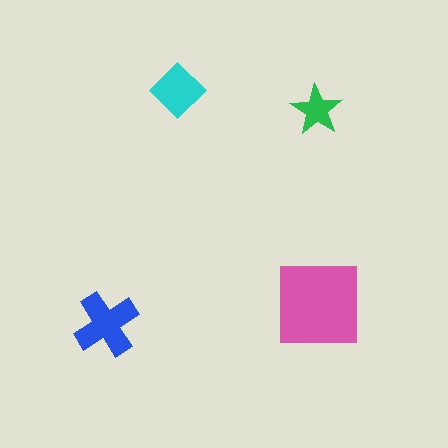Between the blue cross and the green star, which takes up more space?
The blue cross.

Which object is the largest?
The pink square.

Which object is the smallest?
The green star.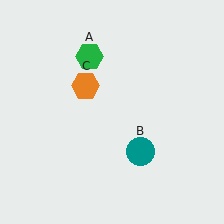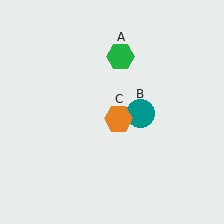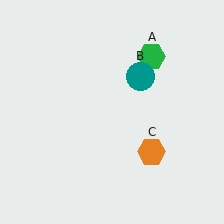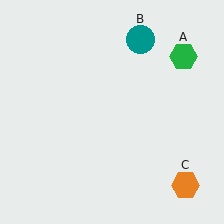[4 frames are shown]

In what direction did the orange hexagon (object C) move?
The orange hexagon (object C) moved down and to the right.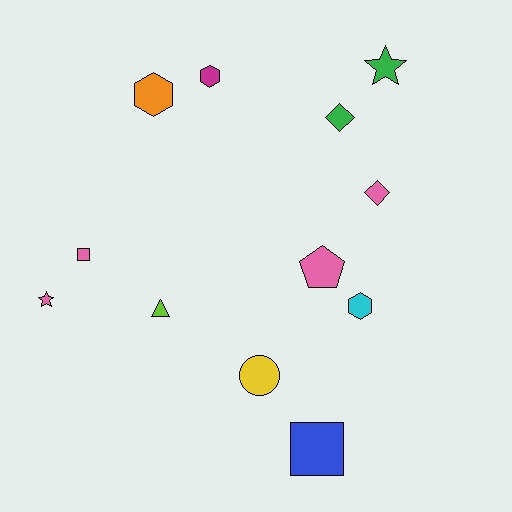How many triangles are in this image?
There is 1 triangle.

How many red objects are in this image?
There are no red objects.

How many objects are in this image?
There are 12 objects.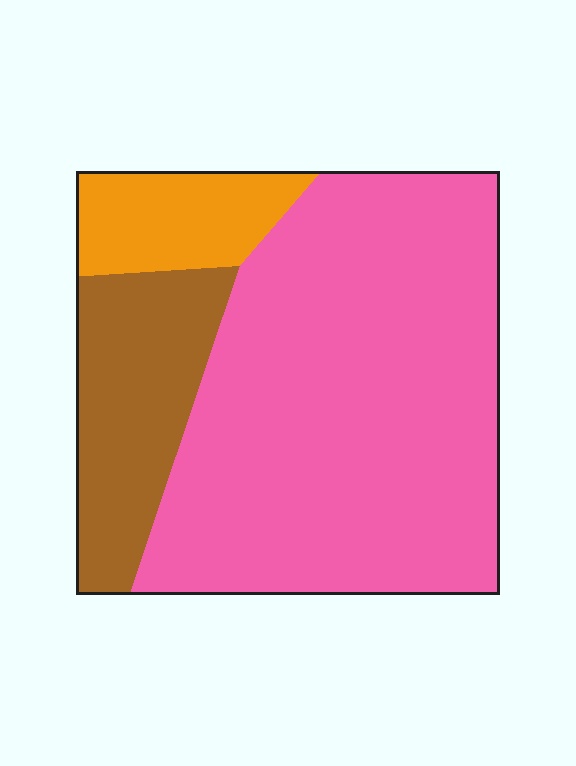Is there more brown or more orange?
Brown.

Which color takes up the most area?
Pink, at roughly 70%.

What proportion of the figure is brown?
Brown covers about 20% of the figure.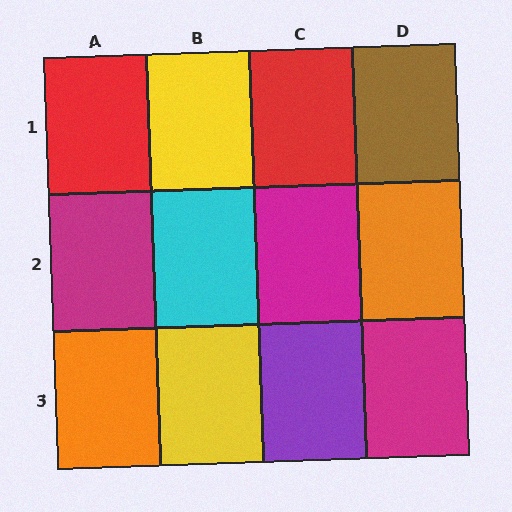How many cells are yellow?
2 cells are yellow.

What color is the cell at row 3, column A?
Orange.